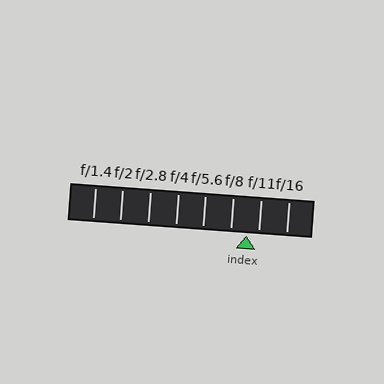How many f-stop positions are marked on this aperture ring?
There are 8 f-stop positions marked.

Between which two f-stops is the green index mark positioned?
The index mark is between f/8 and f/11.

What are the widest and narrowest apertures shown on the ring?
The widest aperture shown is f/1.4 and the narrowest is f/16.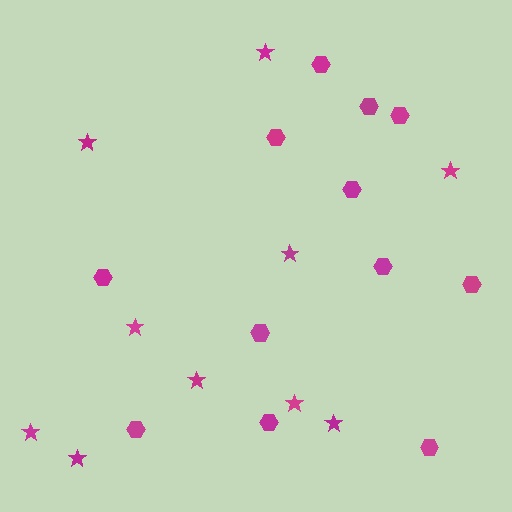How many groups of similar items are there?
There are 2 groups: one group of hexagons (12) and one group of stars (10).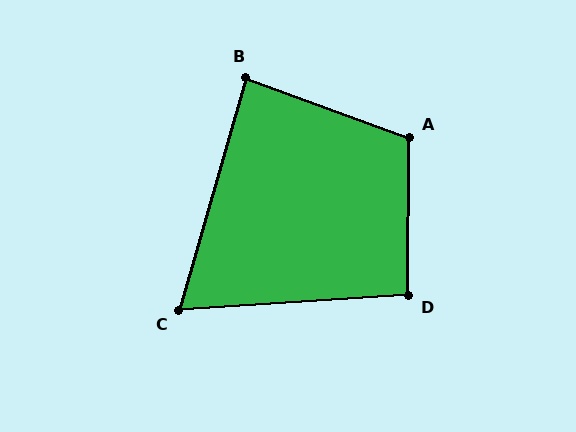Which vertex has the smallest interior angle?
C, at approximately 70 degrees.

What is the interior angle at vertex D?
Approximately 94 degrees (approximately right).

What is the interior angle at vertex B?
Approximately 86 degrees (approximately right).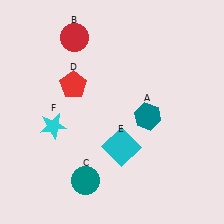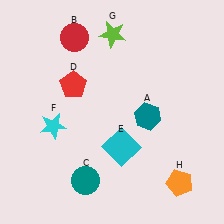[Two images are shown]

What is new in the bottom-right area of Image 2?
An orange pentagon (H) was added in the bottom-right area of Image 2.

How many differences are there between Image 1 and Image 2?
There are 2 differences between the two images.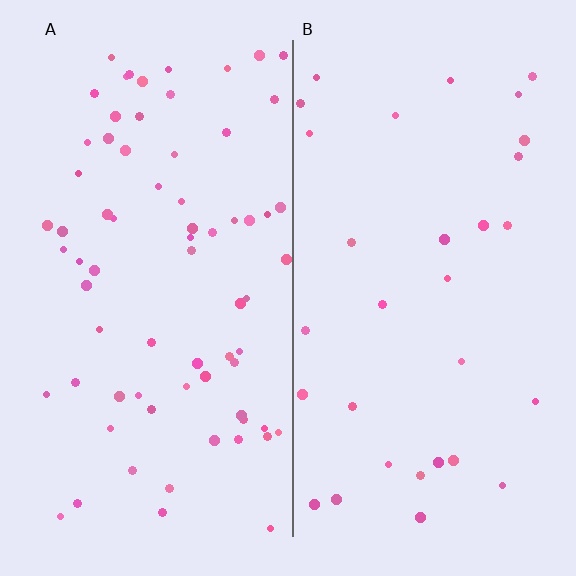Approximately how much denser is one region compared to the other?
Approximately 2.3× — region A over region B.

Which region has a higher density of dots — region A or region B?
A (the left).